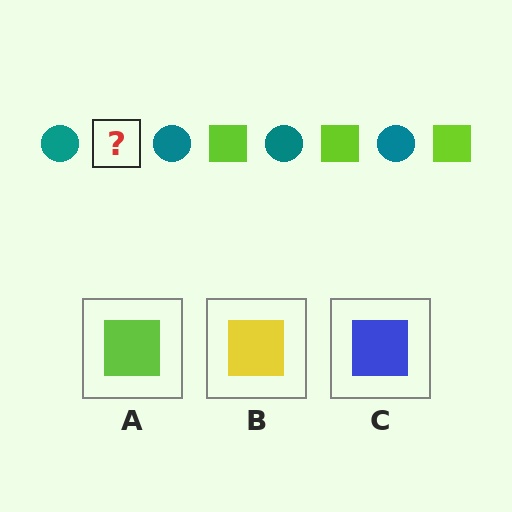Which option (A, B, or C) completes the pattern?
A.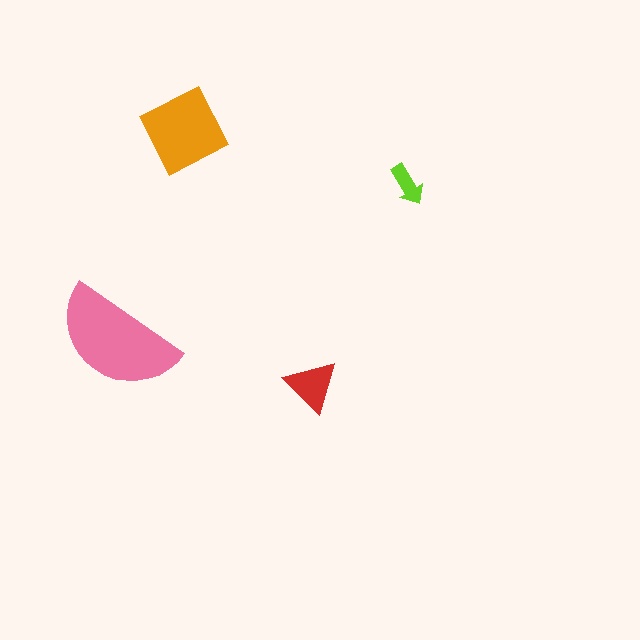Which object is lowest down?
The red triangle is bottommost.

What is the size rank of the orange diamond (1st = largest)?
2nd.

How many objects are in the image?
There are 4 objects in the image.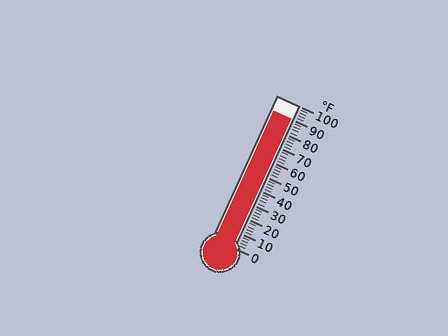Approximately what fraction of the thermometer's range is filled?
The thermometer is filled to approximately 90% of its range.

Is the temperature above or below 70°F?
The temperature is above 70°F.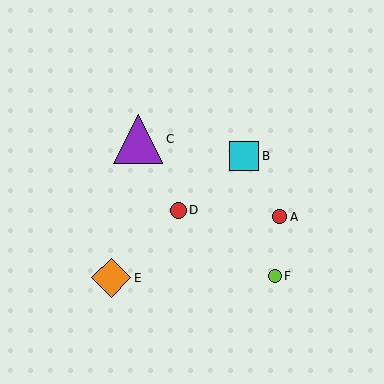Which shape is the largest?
The purple triangle (labeled C) is the largest.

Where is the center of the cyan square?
The center of the cyan square is at (244, 156).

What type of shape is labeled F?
Shape F is a lime circle.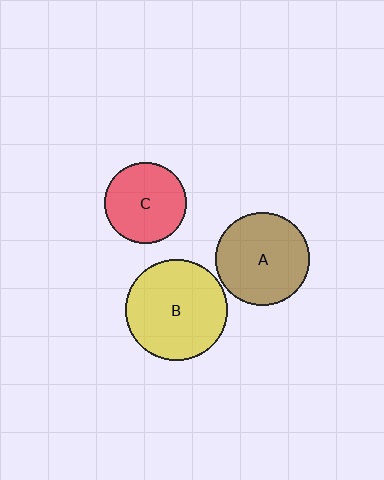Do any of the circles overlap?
No, none of the circles overlap.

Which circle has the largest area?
Circle B (yellow).